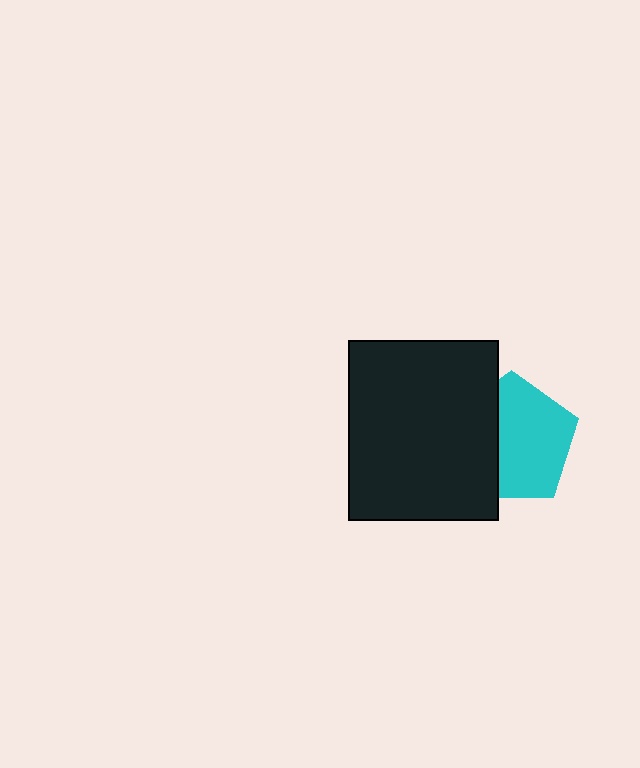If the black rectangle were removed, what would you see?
You would see the complete cyan pentagon.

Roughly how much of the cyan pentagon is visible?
About half of it is visible (roughly 63%).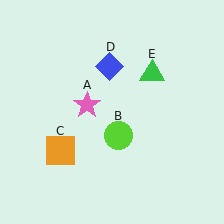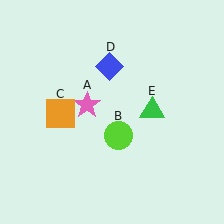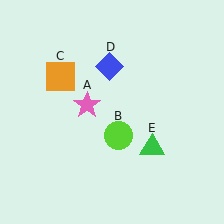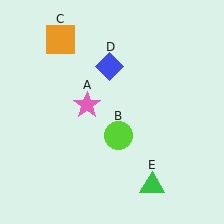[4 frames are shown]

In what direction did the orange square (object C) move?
The orange square (object C) moved up.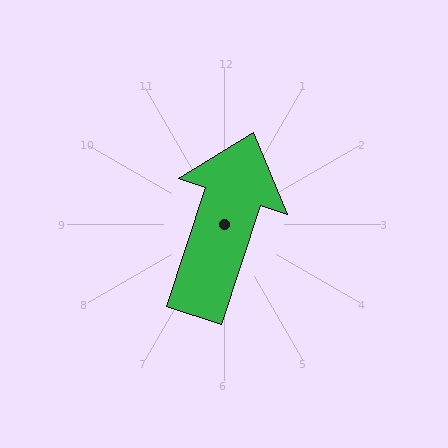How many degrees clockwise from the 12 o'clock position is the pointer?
Approximately 18 degrees.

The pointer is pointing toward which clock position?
Roughly 1 o'clock.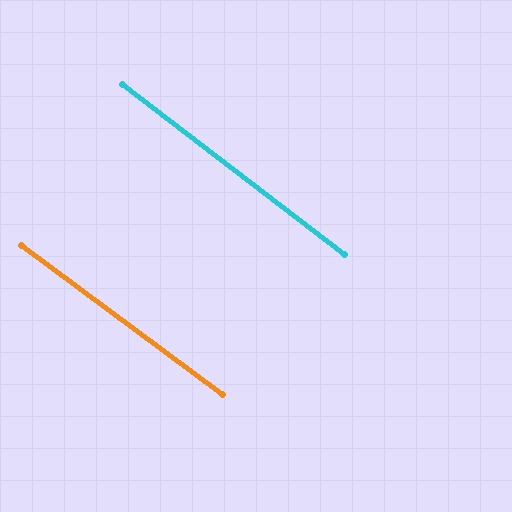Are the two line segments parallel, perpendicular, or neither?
Parallel — their directions differ by only 0.7°.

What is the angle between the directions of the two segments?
Approximately 1 degree.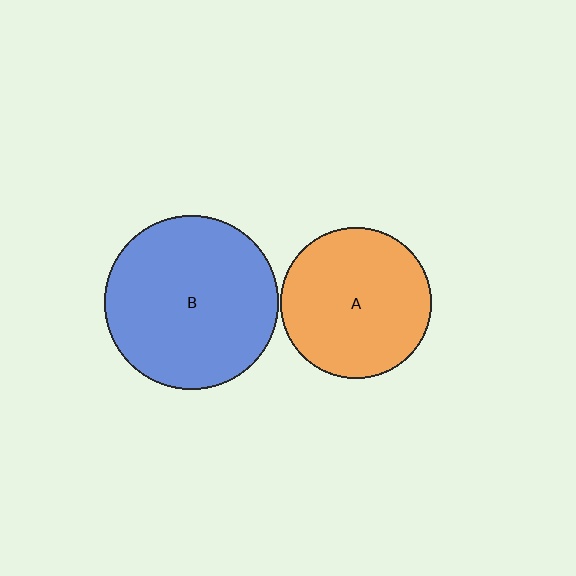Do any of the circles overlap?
No, none of the circles overlap.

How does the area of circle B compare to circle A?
Approximately 1.3 times.